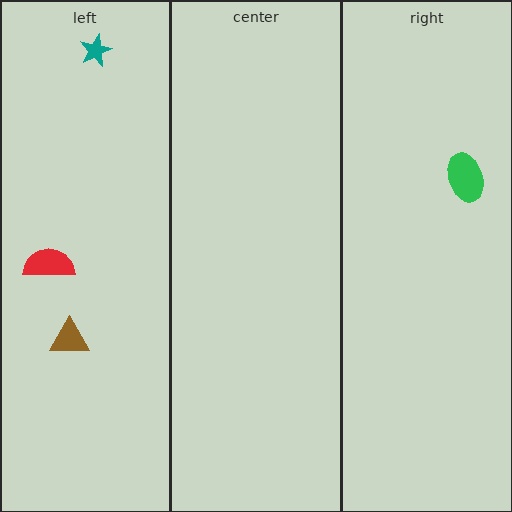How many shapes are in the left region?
3.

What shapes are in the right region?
The green ellipse.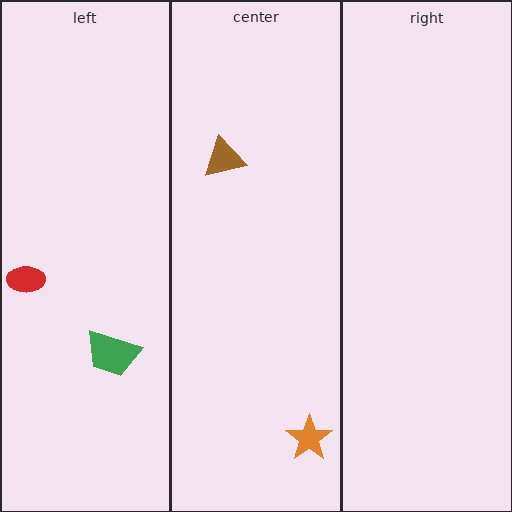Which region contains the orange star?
The center region.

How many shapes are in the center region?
2.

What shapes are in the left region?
The green trapezoid, the red ellipse.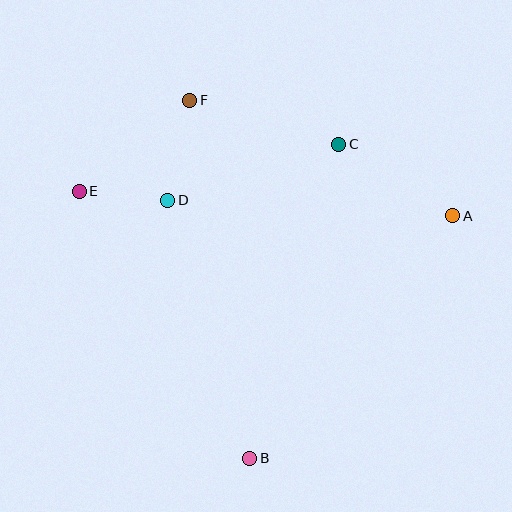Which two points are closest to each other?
Points D and E are closest to each other.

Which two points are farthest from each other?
Points A and E are farthest from each other.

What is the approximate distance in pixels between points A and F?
The distance between A and F is approximately 287 pixels.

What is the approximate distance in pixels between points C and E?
The distance between C and E is approximately 264 pixels.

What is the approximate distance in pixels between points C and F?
The distance between C and F is approximately 155 pixels.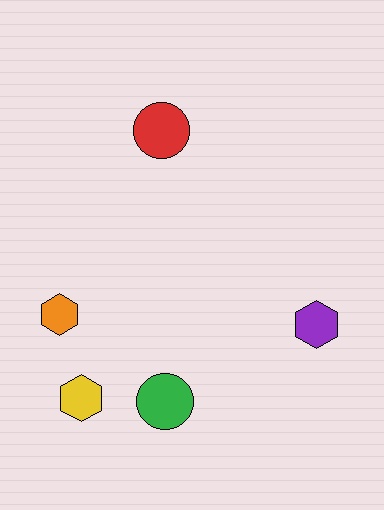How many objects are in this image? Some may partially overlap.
There are 5 objects.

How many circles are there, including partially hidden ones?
There are 2 circles.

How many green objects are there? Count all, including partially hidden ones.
There is 1 green object.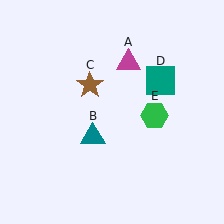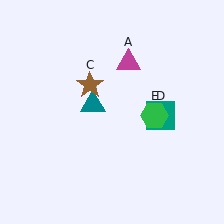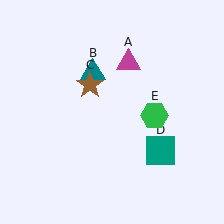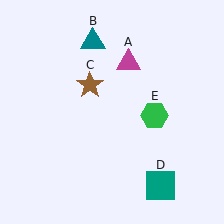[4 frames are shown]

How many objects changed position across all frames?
2 objects changed position: teal triangle (object B), teal square (object D).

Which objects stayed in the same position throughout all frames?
Magenta triangle (object A) and brown star (object C) and green hexagon (object E) remained stationary.